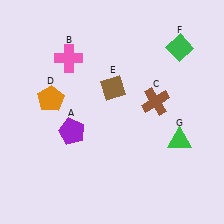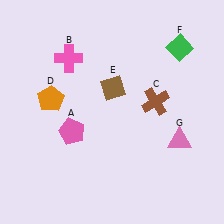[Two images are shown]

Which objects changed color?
A changed from purple to pink. G changed from green to pink.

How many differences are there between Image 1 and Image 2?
There are 2 differences between the two images.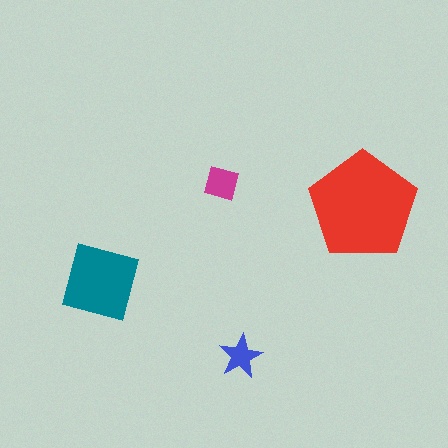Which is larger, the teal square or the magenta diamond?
The teal square.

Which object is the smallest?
The blue star.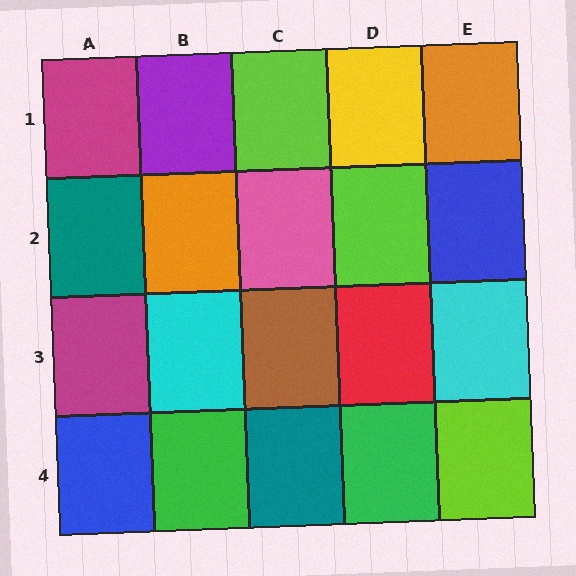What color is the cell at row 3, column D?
Red.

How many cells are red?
1 cell is red.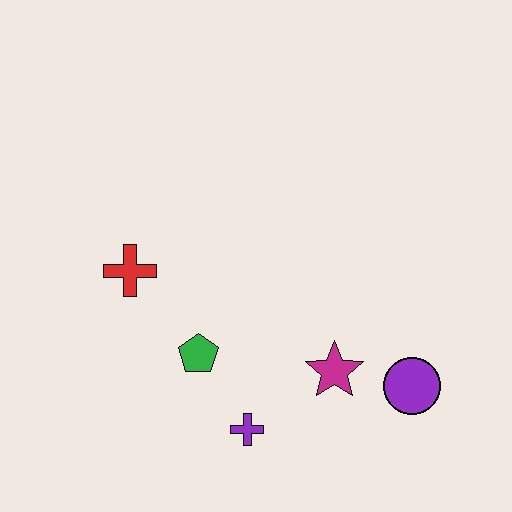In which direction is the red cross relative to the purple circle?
The red cross is to the left of the purple circle.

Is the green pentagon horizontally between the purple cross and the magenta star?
No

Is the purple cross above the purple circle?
No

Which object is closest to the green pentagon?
The purple cross is closest to the green pentagon.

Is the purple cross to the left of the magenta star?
Yes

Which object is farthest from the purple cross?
The red cross is farthest from the purple cross.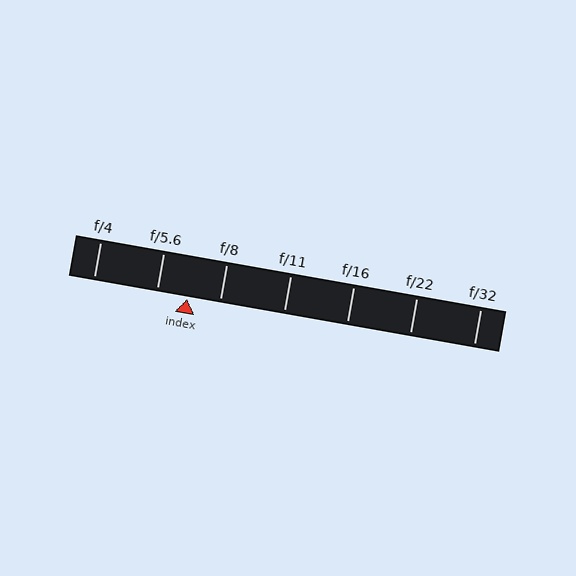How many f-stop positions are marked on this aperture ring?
There are 7 f-stop positions marked.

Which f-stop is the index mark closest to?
The index mark is closest to f/5.6.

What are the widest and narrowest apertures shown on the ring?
The widest aperture shown is f/4 and the narrowest is f/32.